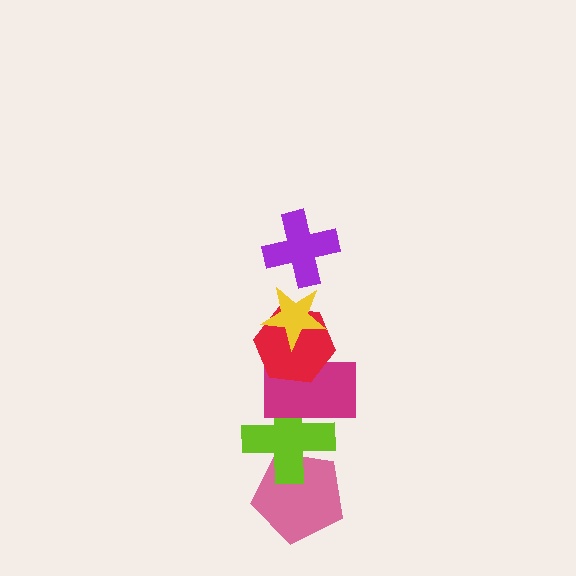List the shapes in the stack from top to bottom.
From top to bottom: the purple cross, the yellow star, the red hexagon, the magenta rectangle, the lime cross, the pink pentagon.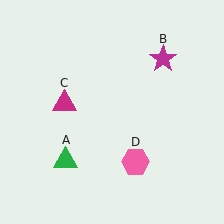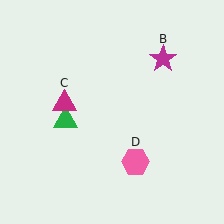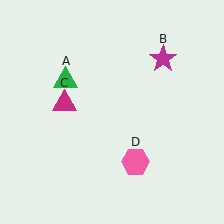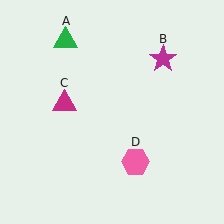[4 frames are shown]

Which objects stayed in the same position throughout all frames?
Magenta star (object B) and magenta triangle (object C) and pink hexagon (object D) remained stationary.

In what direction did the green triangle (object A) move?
The green triangle (object A) moved up.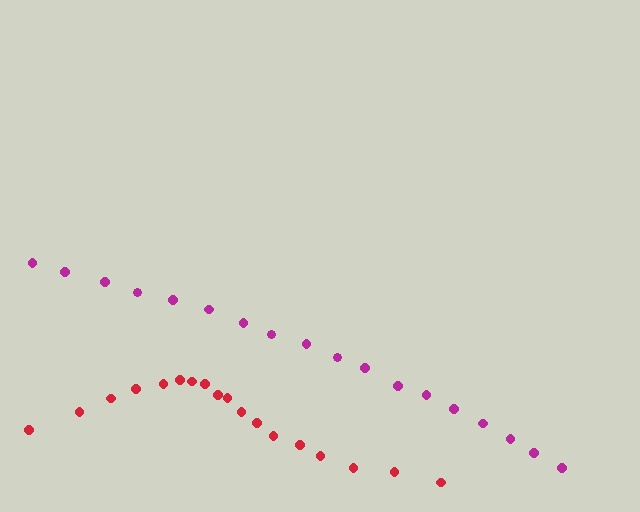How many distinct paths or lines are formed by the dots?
There are 2 distinct paths.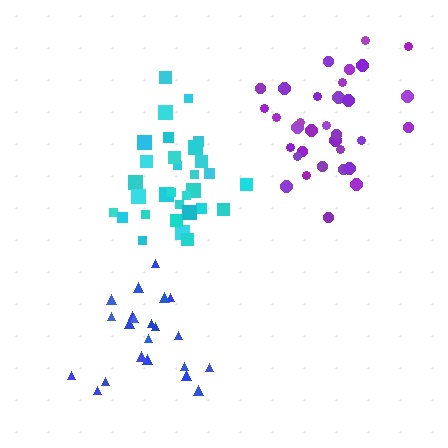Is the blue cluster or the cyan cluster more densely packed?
Cyan.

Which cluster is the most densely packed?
Cyan.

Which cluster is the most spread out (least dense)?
Purple.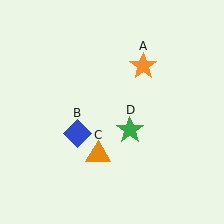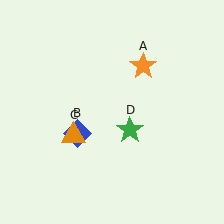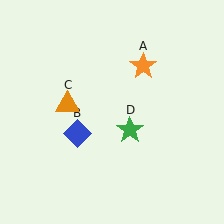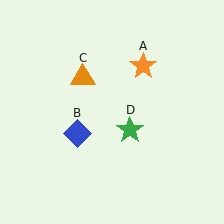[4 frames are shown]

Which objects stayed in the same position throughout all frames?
Orange star (object A) and blue diamond (object B) and green star (object D) remained stationary.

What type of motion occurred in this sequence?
The orange triangle (object C) rotated clockwise around the center of the scene.